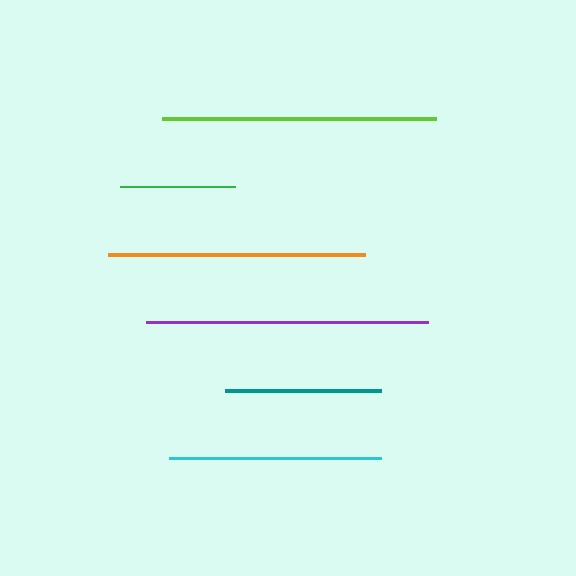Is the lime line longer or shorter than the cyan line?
The lime line is longer than the cyan line.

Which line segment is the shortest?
The green line is the shortest at approximately 114 pixels.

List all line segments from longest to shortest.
From longest to shortest: purple, lime, orange, cyan, teal, green.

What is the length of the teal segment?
The teal segment is approximately 156 pixels long.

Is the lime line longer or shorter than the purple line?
The purple line is longer than the lime line.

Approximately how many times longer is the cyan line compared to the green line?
The cyan line is approximately 1.8 times the length of the green line.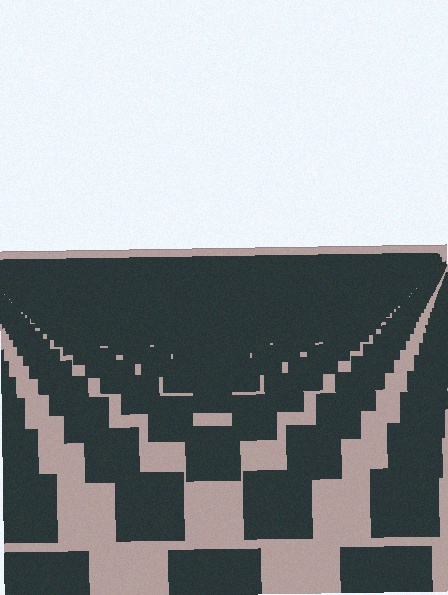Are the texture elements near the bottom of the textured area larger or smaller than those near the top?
Larger. Near the bottom, elements are closer to the viewer and appear at a bigger on-screen size.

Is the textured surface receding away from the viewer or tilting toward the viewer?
The surface is receding away from the viewer. Texture elements get smaller and denser toward the top.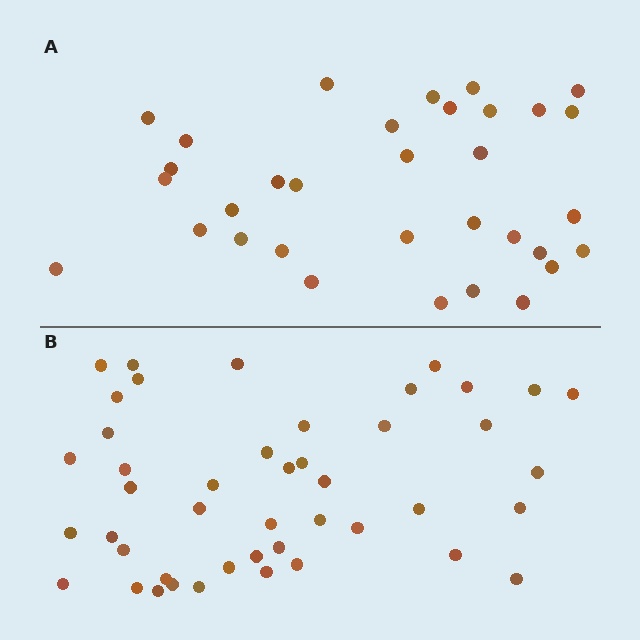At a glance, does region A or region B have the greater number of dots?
Region B (the bottom region) has more dots.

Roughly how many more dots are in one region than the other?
Region B has roughly 12 or so more dots than region A.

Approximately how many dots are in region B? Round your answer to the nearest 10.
About 40 dots. (The exact count is 45, which rounds to 40.)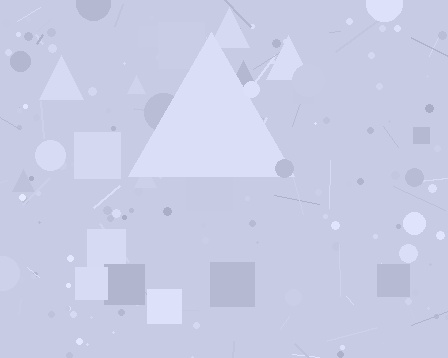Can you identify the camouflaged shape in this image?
The camouflaged shape is a triangle.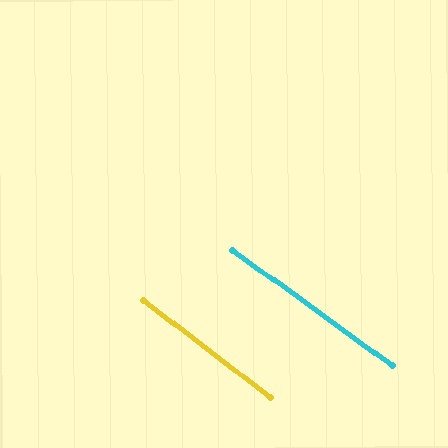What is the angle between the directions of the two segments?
Approximately 1 degree.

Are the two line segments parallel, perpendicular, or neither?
Parallel — their directions differ by only 1.5°.